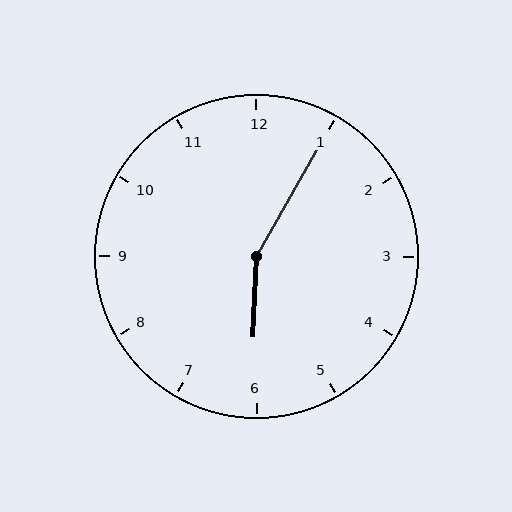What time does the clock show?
6:05.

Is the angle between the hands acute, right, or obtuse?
It is obtuse.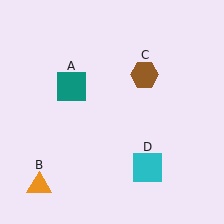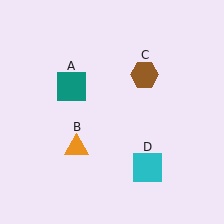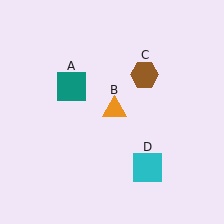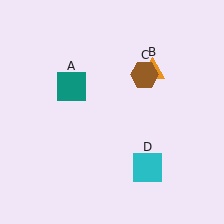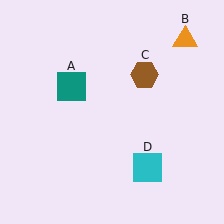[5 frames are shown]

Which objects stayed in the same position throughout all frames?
Teal square (object A) and brown hexagon (object C) and cyan square (object D) remained stationary.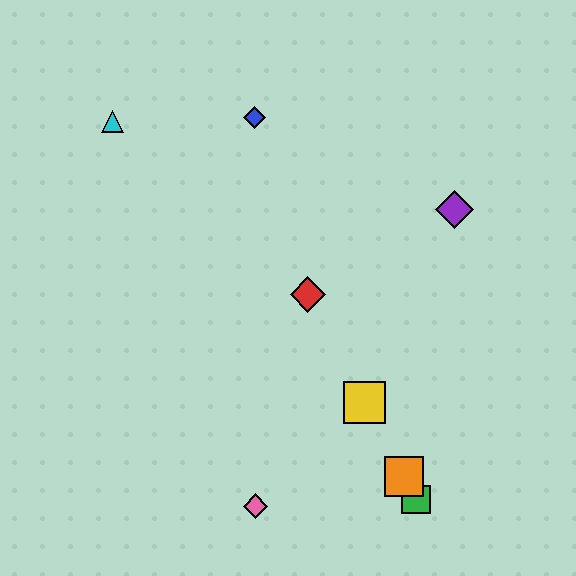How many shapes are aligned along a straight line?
4 shapes (the red diamond, the green square, the yellow square, the orange square) are aligned along a straight line.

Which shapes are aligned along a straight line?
The red diamond, the green square, the yellow square, the orange square are aligned along a straight line.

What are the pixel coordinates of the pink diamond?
The pink diamond is at (255, 506).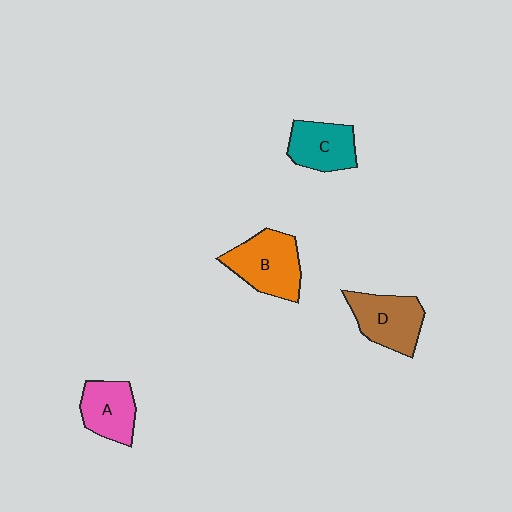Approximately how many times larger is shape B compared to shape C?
Approximately 1.3 times.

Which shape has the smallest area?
Shape A (pink).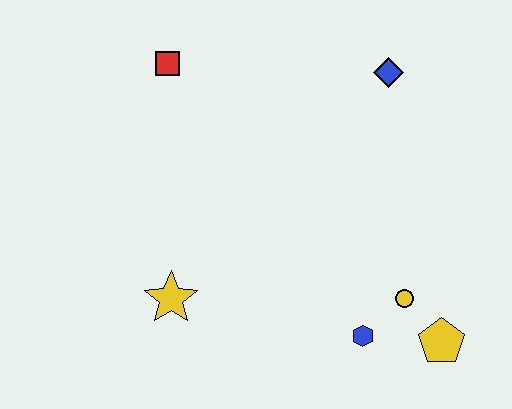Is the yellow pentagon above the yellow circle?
No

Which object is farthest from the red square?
The yellow pentagon is farthest from the red square.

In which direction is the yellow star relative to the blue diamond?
The yellow star is below the blue diamond.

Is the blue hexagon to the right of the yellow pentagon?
No